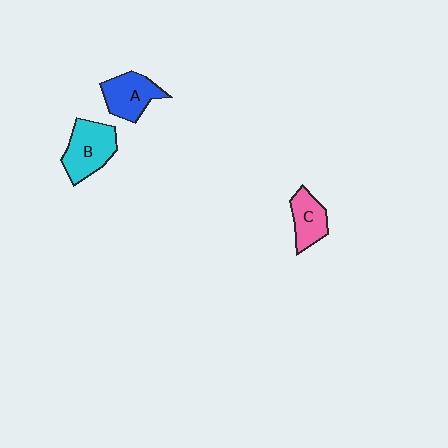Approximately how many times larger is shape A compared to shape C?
Approximately 1.2 times.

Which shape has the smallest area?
Shape C (pink).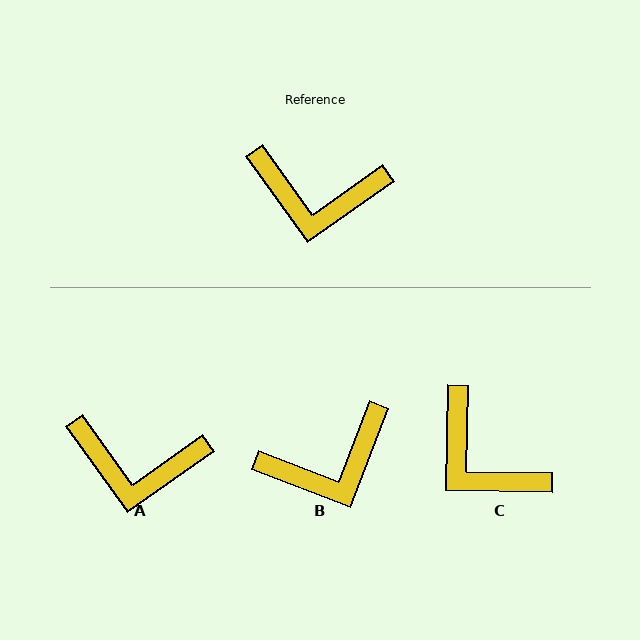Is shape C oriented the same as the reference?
No, it is off by about 36 degrees.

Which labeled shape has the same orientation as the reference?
A.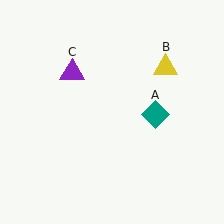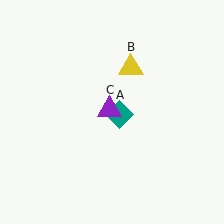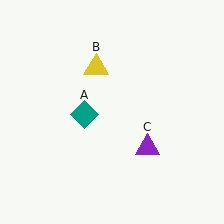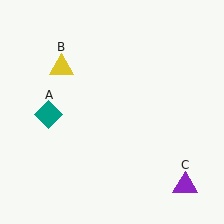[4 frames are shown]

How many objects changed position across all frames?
3 objects changed position: teal diamond (object A), yellow triangle (object B), purple triangle (object C).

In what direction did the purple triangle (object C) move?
The purple triangle (object C) moved down and to the right.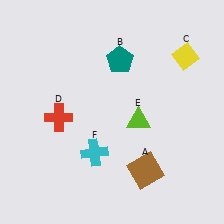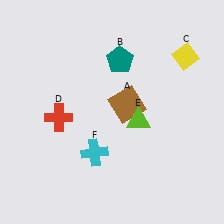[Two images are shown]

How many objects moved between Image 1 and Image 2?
1 object moved between the two images.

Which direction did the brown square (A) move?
The brown square (A) moved up.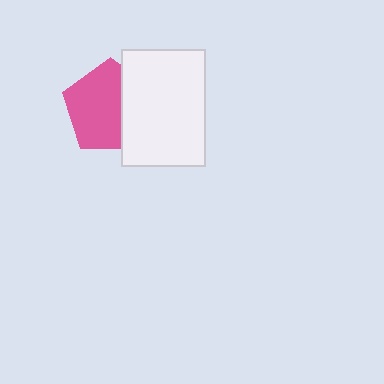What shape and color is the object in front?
The object in front is a white rectangle.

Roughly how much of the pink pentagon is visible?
Most of it is visible (roughly 66%).